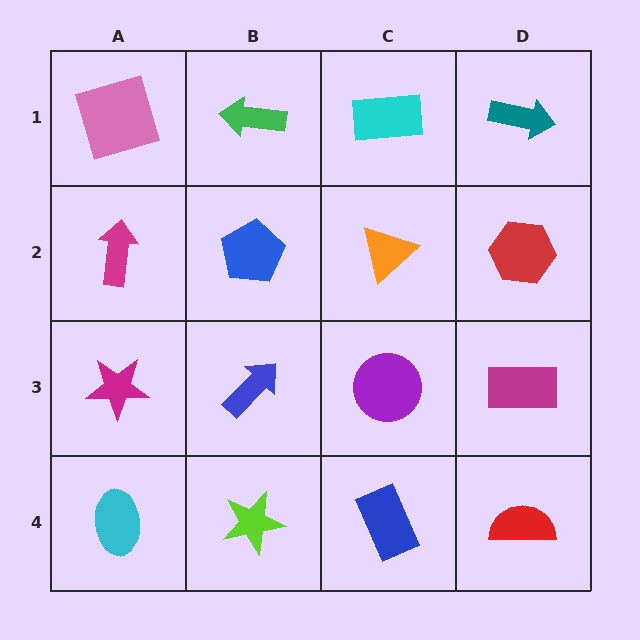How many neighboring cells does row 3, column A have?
3.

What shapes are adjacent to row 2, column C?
A cyan rectangle (row 1, column C), a purple circle (row 3, column C), a blue pentagon (row 2, column B), a red hexagon (row 2, column D).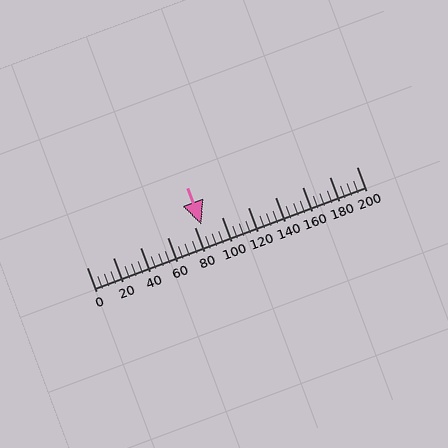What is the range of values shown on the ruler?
The ruler shows values from 0 to 200.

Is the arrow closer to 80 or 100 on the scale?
The arrow is closer to 80.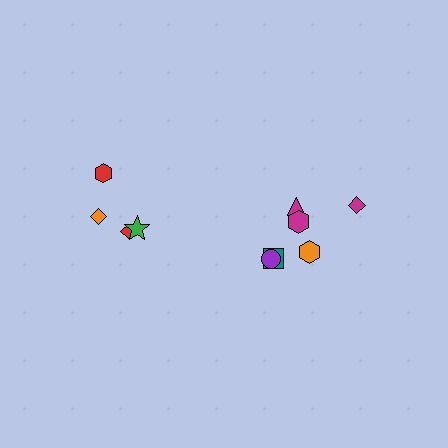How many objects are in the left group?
There are 4 objects.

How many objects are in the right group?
There are 6 objects.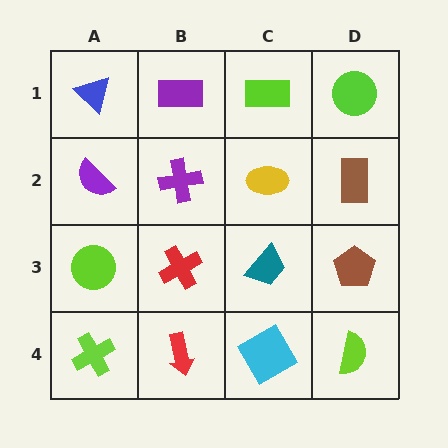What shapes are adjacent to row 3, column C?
A yellow ellipse (row 2, column C), a cyan square (row 4, column C), a red cross (row 3, column B), a brown pentagon (row 3, column D).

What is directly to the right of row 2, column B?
A yellow ellipse.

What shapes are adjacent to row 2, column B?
A purple rectangle (row 1, column B), a red cross (row 3, column B), a purple semicircle (row 2, column A), a yellow ellipse (row 2, column C).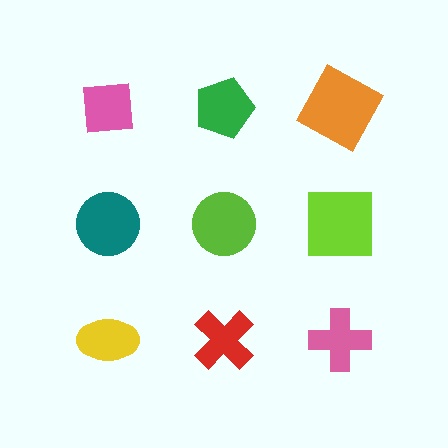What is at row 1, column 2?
A green pentagon.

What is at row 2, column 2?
A lime circle.